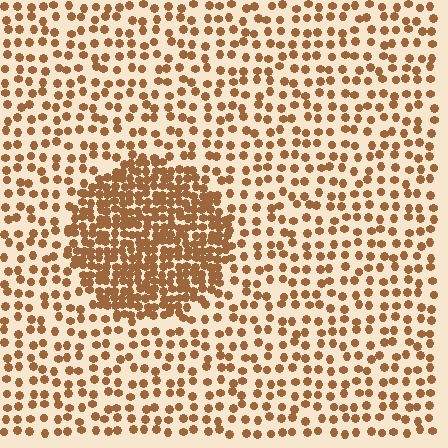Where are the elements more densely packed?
The elements are more densely packed inside the circle boundary.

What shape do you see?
I see a circle.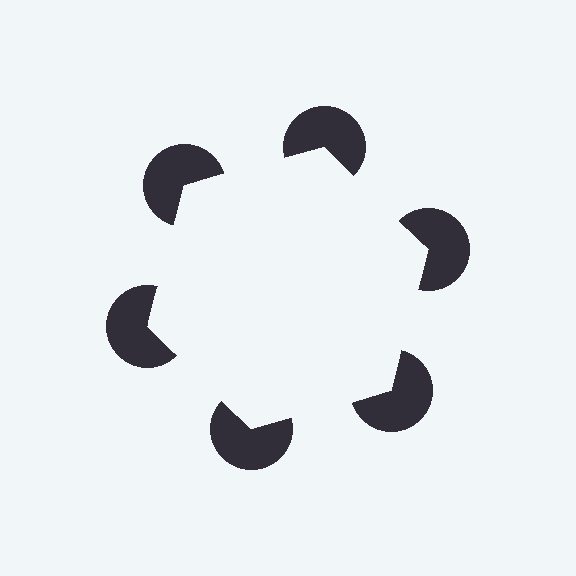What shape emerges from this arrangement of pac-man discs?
An illusory hexagon — its edges are inferred from the aligned wedge cuts in the pac-man discs, not physically drawn.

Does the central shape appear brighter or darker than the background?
It typically appears slightly brighter than the background, even though no actual brightness change is drawn.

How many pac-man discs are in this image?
There are 6 — one at each vertex of the illusory hexagon.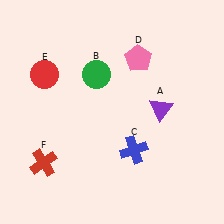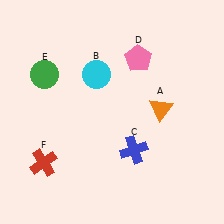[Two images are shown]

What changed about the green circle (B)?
In Image 1, B is green. In Image 2, it changed to cyan.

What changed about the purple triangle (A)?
In Image 1, A is purple. In Image 2, it changed to orange.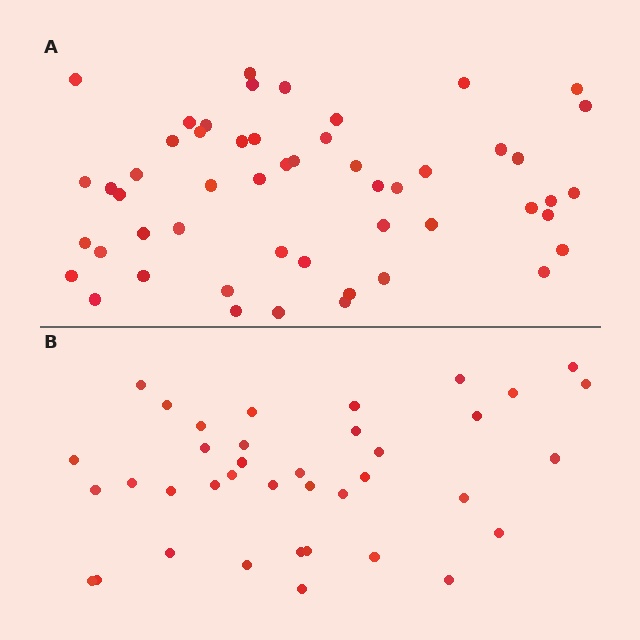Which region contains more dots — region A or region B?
Region A (the top region) has more dots.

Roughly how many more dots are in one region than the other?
Region A has approximately 15 more dots than region B.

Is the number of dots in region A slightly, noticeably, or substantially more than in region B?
Region A has noticeably more, but not dramatically so. The ratio is roughly 1.4 to 1.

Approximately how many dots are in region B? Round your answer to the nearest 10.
About 40 dots. (The exact count is 38, which rounds to 40.)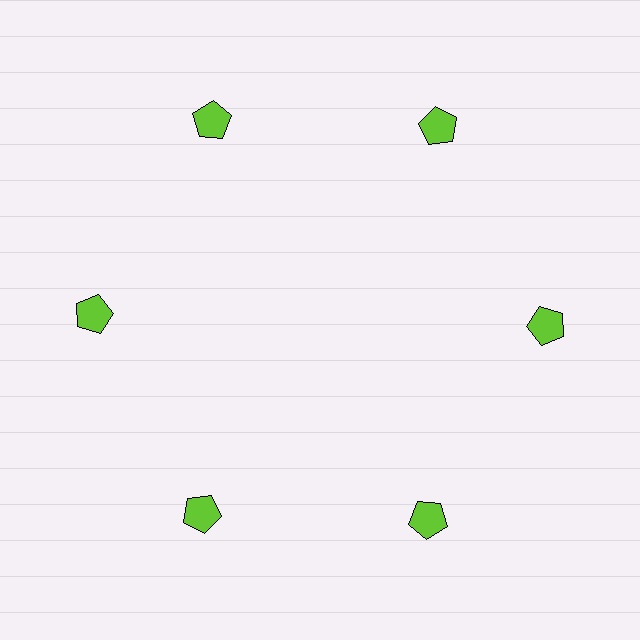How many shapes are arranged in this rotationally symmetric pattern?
There are 6 shapes, arranged in 6 groups of 1.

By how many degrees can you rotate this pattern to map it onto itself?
The pattern maps onto itself every 60 degrees of rotation.